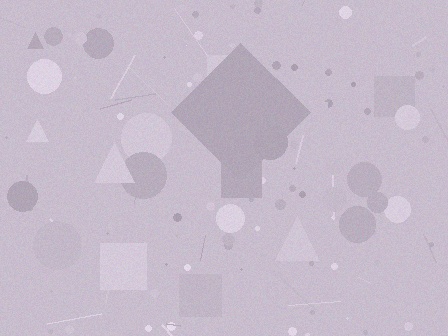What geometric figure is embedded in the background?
A diamond is embedded in the background.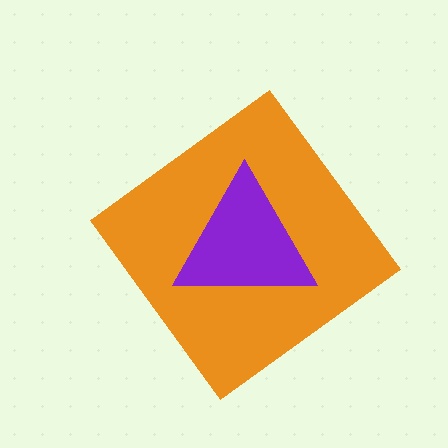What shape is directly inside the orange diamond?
The purple triangle.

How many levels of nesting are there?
2.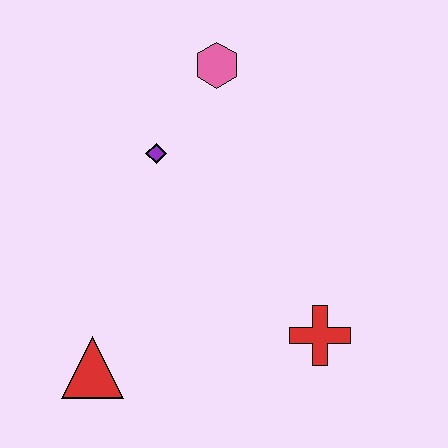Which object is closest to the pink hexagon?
The purple diamond is closest to the pink hexagon.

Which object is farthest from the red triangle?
The pink hexagon is farthest from the red triangle.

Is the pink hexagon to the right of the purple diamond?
Yes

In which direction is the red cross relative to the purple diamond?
The red cross is below the purple diamond.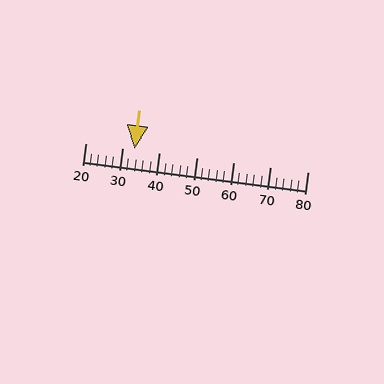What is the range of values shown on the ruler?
The ruler shows values from 20 to 80.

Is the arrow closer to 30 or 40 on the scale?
The arrow is closer to 30.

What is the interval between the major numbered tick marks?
The major tick marks are spaced 10 units apart.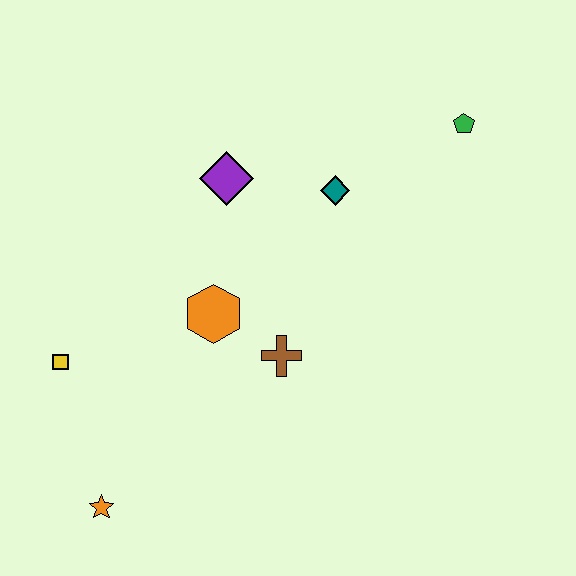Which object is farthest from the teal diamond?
The orange star is farthest from the teal diamond.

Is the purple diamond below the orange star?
No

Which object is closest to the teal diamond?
The purple diamond is closest to the teal diamond.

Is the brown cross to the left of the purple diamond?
No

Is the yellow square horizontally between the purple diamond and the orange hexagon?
No